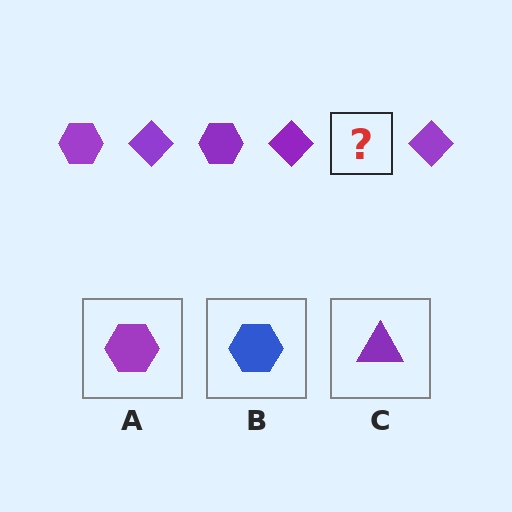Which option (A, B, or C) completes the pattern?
A.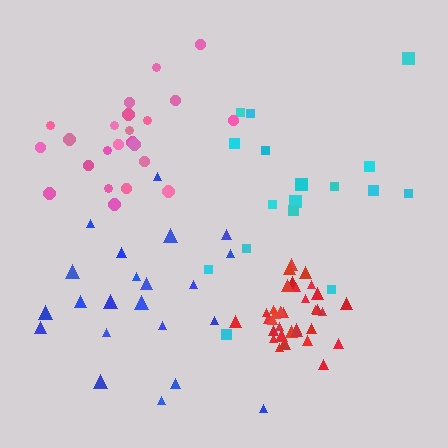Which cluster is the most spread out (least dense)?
Cyan.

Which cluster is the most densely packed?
Red.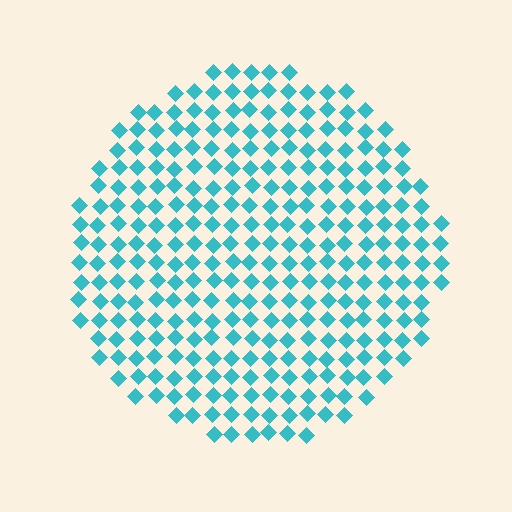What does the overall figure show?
The overall figure shows a circle.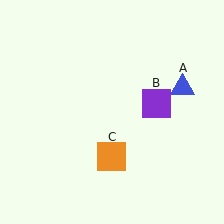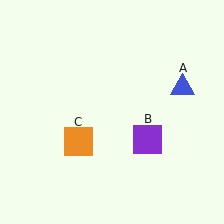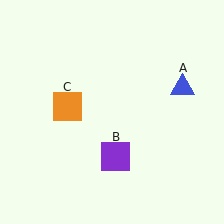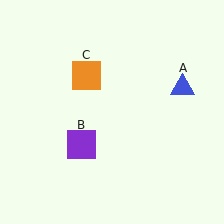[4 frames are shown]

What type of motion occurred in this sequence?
The purple square (object B), orange square (object C) rotated clockwise around the center of the scene.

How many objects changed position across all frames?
2 objects changed position: purple square (object B), orange square (object C).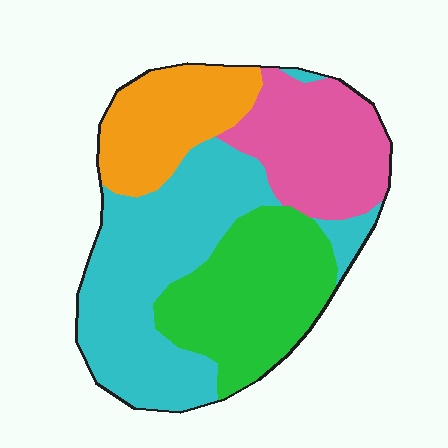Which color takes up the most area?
Cyan, at roughly 35%.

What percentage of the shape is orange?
Orange takes up less than a quarter of the shape.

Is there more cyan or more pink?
Cyan.